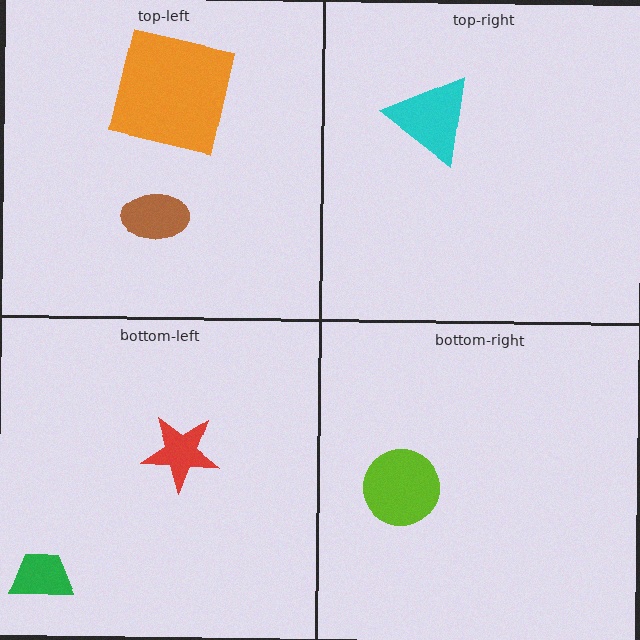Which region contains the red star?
The bottom-left region.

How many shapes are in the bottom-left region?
2.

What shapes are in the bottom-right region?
The lime circle.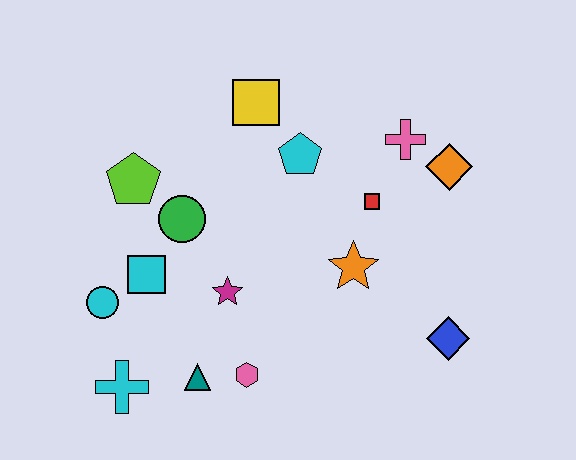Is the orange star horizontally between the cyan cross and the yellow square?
No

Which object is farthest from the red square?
The cyan cross is farthest from the red square.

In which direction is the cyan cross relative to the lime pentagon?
The cyan cross is below the lime pentagon.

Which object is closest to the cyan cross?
The teal triangle is closest to the cyan cross.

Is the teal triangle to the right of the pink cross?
No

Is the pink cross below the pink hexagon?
No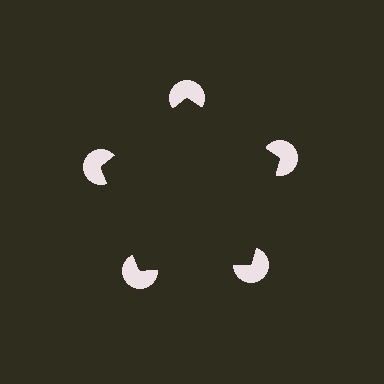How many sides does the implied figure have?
5 sides.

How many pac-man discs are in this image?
There are 5 — one at each vertex of the illusory pentagon.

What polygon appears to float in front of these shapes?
An illusory pentagon — its edges are inferred from the aligned wedge cuts in the pac-man discs, not physically drawn.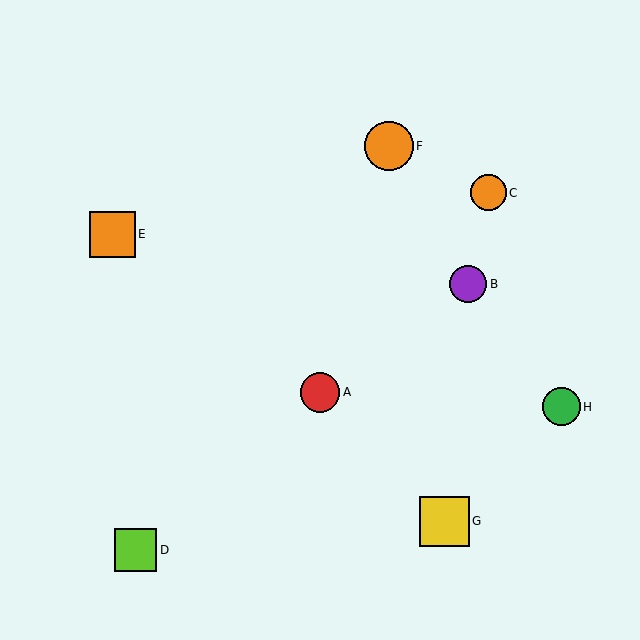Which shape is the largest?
The yellow square (labeled G) is the largest.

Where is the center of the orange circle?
The center of the orange circle is at (389, 146).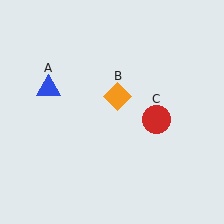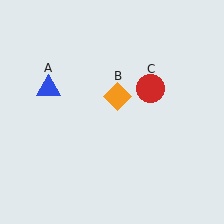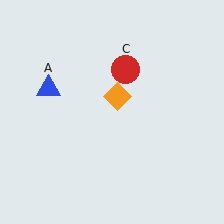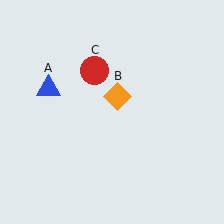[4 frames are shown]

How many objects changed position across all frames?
1 object changed position: red circle (object C).